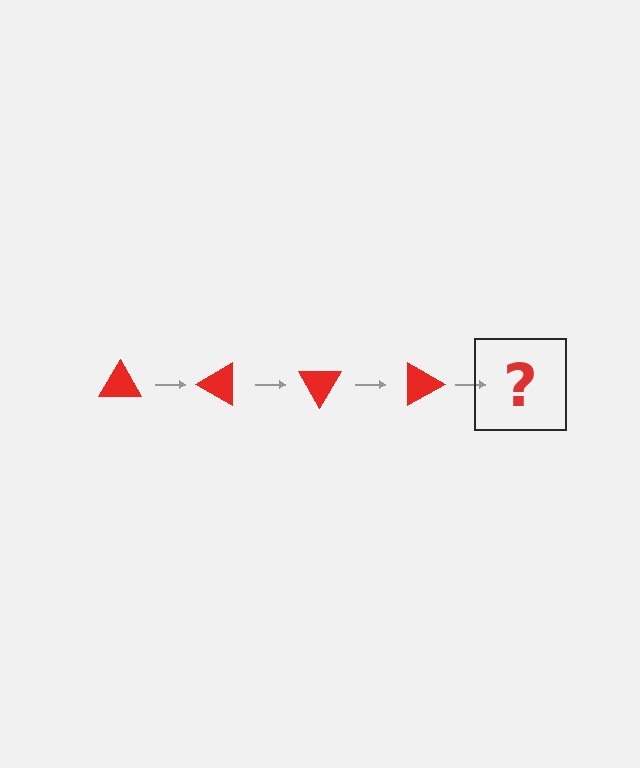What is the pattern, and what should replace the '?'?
The pattern is that the triangle rotates 30 degrees each step. The '?' should be a red triangle rotated 120 degrees.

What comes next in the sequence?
The next element should be a red triangle rotated 120 degrees.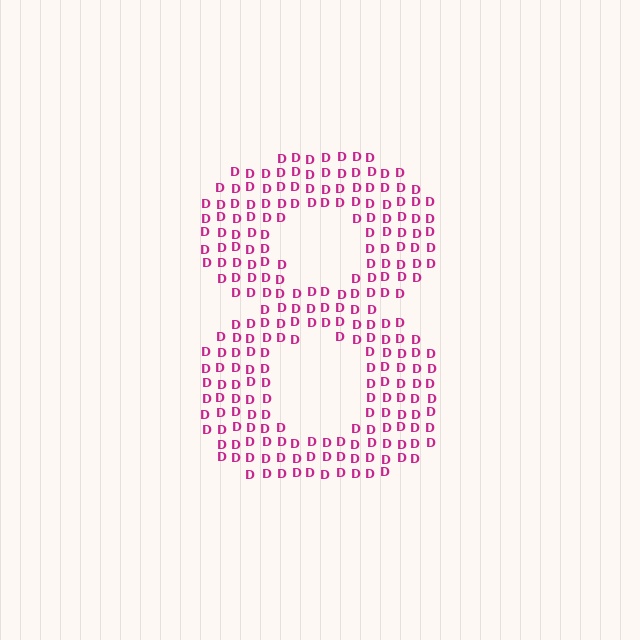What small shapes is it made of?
It is made of small letter D's.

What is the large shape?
The large shape is the digit 8.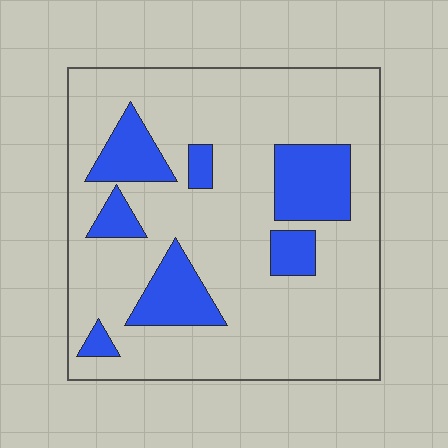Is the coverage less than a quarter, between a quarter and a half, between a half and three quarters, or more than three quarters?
Less than a quarter.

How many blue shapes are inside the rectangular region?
7.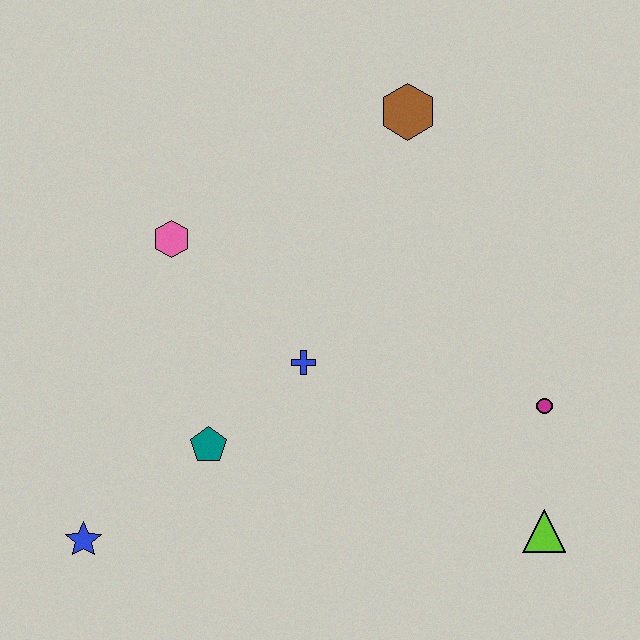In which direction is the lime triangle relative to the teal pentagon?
The lime triangle is to the right of the teal pentagon.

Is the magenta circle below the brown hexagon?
Yes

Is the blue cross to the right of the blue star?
Yes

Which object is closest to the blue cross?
The teal pentagon is closest to the blue cross.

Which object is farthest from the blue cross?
The lime triangle is farthest from the blue cross.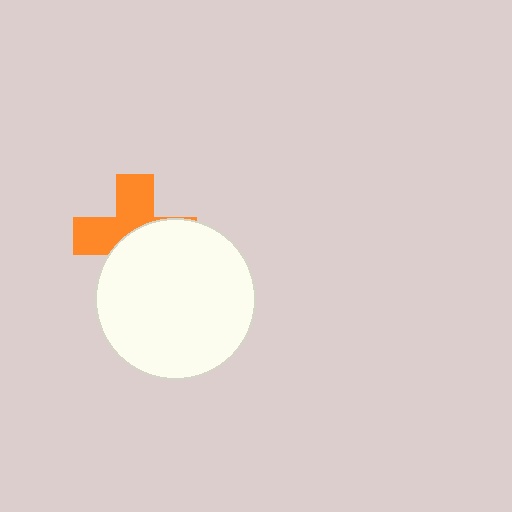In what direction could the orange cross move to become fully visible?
The orange cross could move up. That would shift it out from behind the white circle entirely.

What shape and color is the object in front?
The object in front is a white circle.